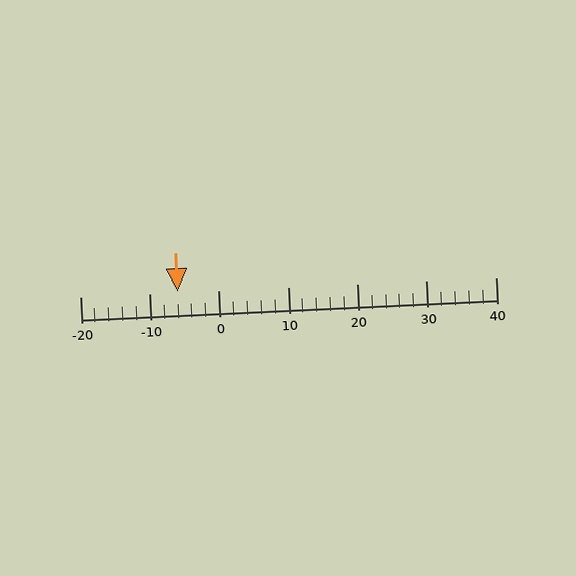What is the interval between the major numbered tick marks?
The major tick marks are spaced 10 units apart.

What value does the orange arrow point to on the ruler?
The orange arrow points to approximately -6.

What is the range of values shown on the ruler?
The ruler shows values from -20 to 40.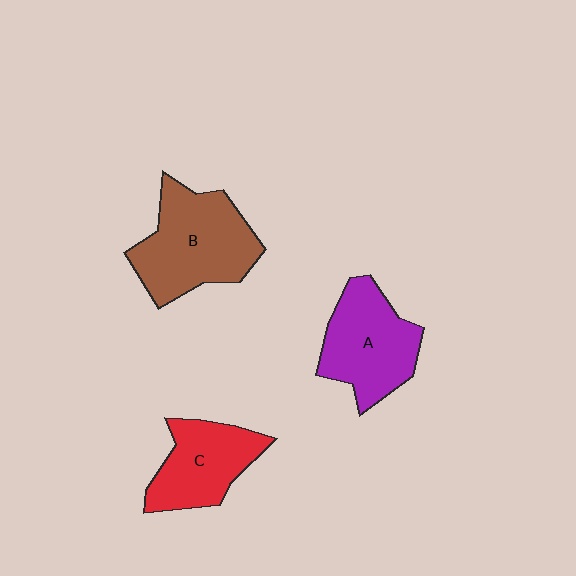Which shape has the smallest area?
Shape C (red).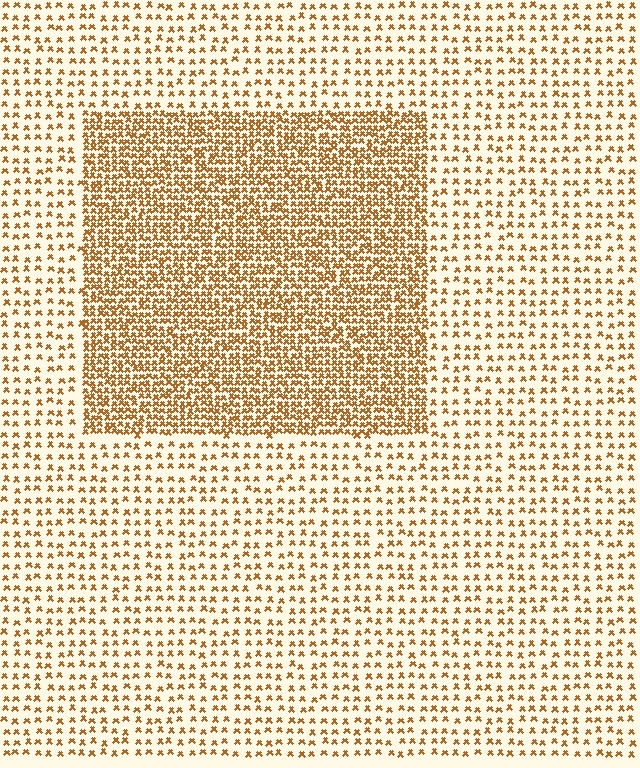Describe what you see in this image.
The image contains small brown elements arranged at two different densities. A rectangle-shaped region is visible where the elements are more densely packed than the surrounding area.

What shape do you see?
I see a rectangle.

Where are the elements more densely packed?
The elements are more densely packed inside the rectangle boundary.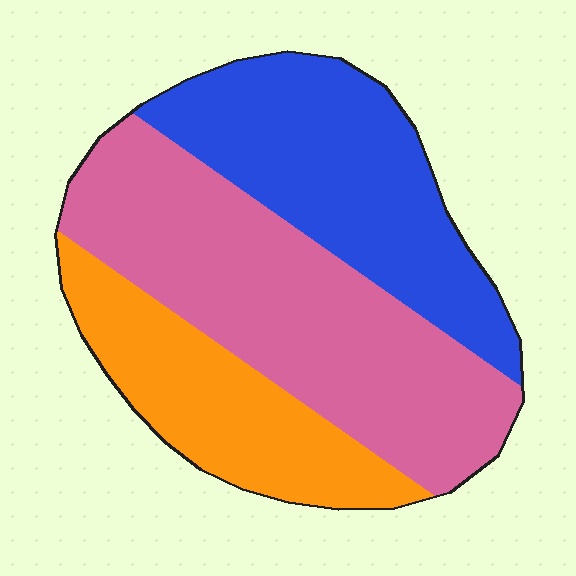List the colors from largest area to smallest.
From largest to smallest: pink, blue, orange.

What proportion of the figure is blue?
Blue takes up about one third (1/3) of the figure.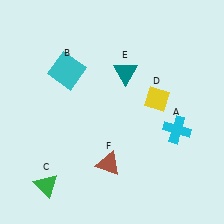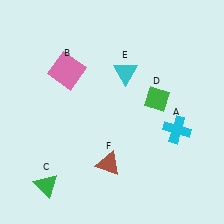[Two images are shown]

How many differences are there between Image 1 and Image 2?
There are 3 differences between the two images.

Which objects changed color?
B changed from cyan to pink. D changed from yellow to green. E changed from teal to cyan.